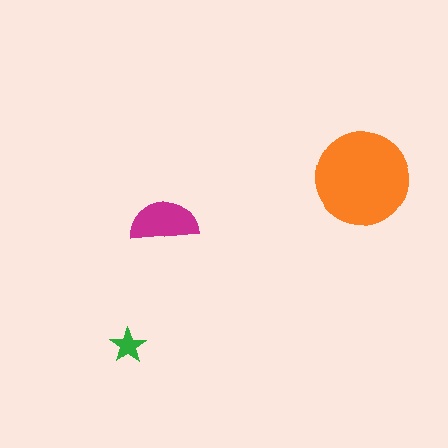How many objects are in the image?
There are 3 objects in the image.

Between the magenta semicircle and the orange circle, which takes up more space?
The orange circle.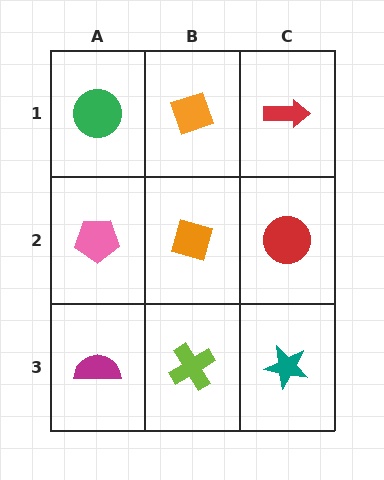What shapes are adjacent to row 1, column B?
An orange square (row 2, column B), a green circle (row 1, column A), a red arrow (row 1, column C).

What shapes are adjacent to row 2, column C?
A red arrow (row 1, column C), a teal star (row 3, column C), an orange square (row 2, column B).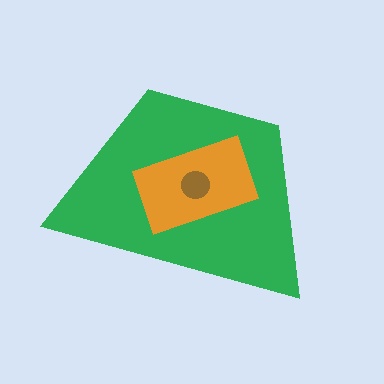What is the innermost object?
The brown circle.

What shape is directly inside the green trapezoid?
The orange rectangle.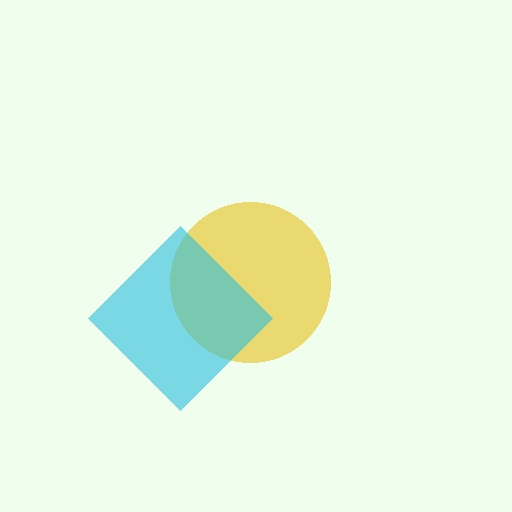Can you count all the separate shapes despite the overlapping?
Yes, there are 2 separate shapes.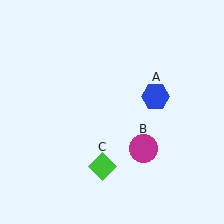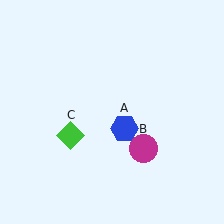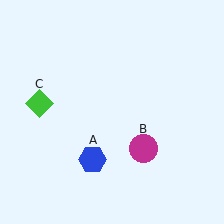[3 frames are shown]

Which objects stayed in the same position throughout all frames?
Magenta circle (object B) remained stationary.